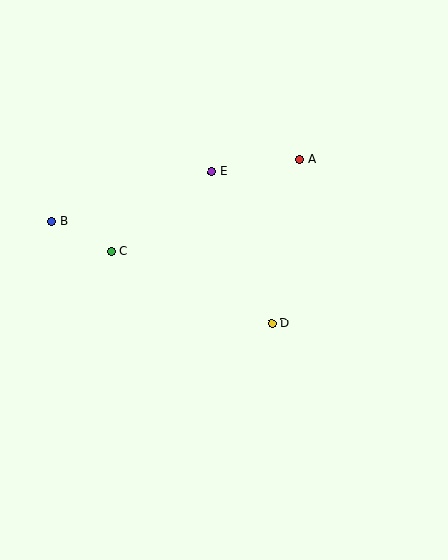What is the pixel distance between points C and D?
The distance between C and D is 176 pixels.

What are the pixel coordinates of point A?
Point A is at (300, 160).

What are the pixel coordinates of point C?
Point C is at (111, 252).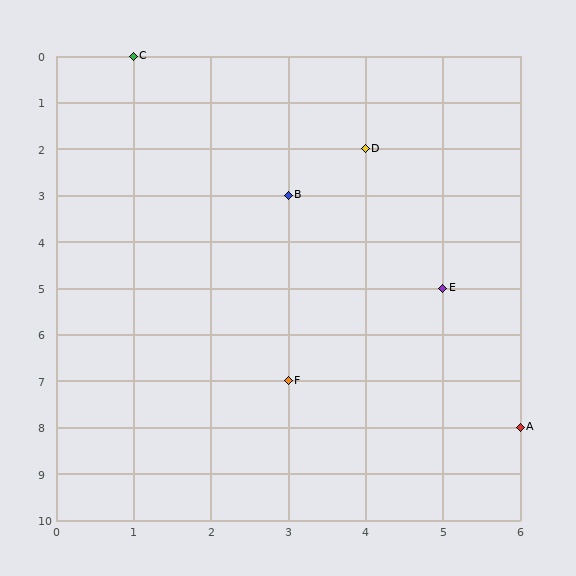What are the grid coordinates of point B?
Point B is at grid coordinates (3, 3).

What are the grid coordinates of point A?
Point A is at grid coordinates (6, 8).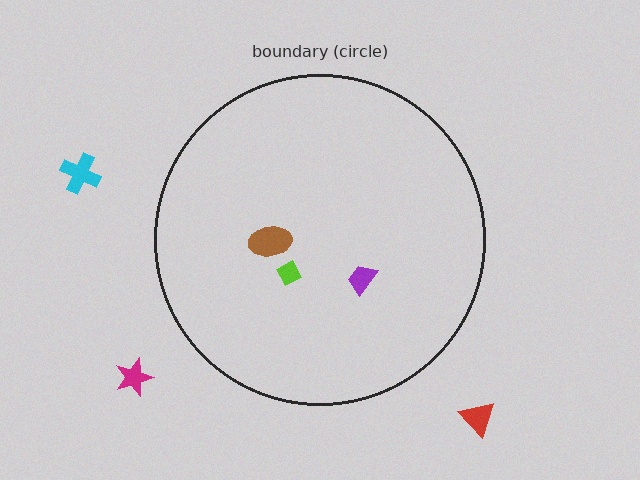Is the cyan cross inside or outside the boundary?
Outside.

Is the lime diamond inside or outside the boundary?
Inside.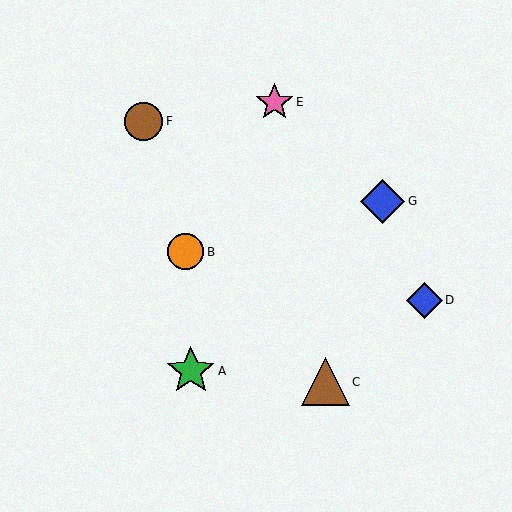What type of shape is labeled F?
Shape F is a brown circle.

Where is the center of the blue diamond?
The center of the blue diamond is at (383, 201).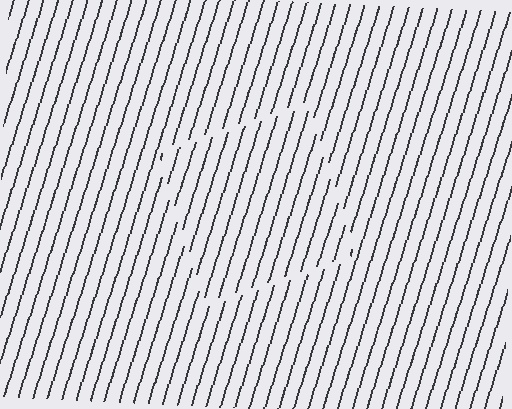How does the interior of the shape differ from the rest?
The interior of the shape contains the same grating, shifted by half a period — the contour is defined by the phase discontinuity where line-ends from the inner and outer gratings abut.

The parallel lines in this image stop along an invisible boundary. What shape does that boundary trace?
An illusory square. The interior of the shape contains the same grating, shifted by half a period — the contour is defined by the phase discontinuity where line-ends from the inner and outer gratings abut.